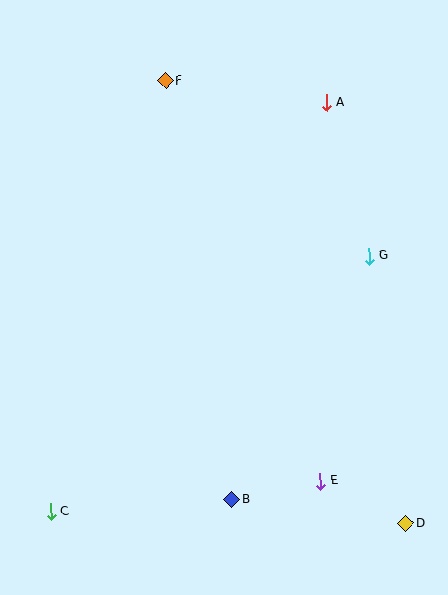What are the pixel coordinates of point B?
Point B is at (232, 500).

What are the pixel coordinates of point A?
Point A is at (327, 102).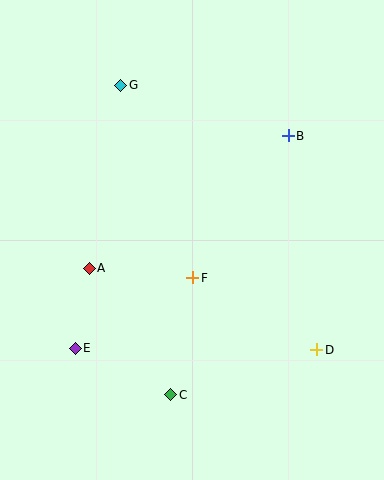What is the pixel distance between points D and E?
The distance between D and E is 241 pixels.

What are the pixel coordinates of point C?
Point C is at (171, 395).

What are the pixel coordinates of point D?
Point D is at (317, 350).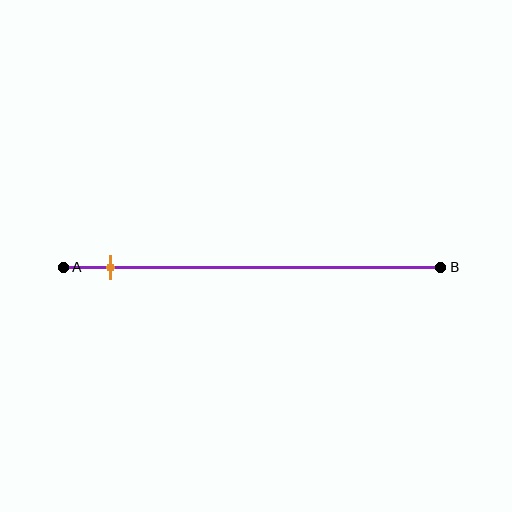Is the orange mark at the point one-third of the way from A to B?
No, the mark is at about 15% from A, not at the 33% one-third point.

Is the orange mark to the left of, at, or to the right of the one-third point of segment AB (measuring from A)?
The orange mark is to the left of the one-third point of segment AB.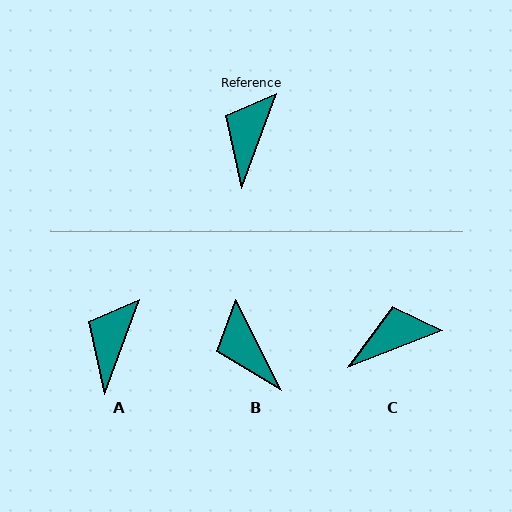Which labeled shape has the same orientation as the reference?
A.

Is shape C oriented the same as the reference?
No, it is off by about 49 degrees.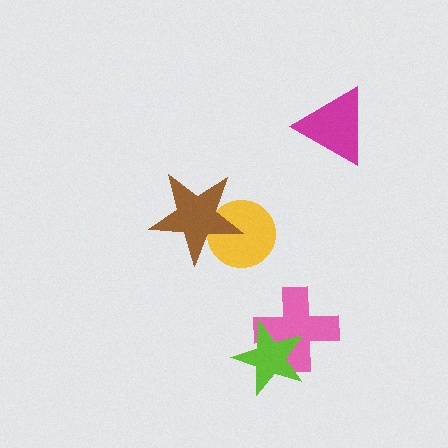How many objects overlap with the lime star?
1 object overlaps with the lime star.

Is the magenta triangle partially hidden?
No, no other shape covers it.